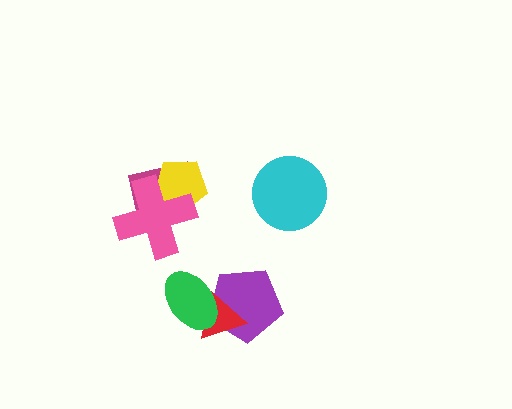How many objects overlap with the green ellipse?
2 objects overlap with the green ellipse.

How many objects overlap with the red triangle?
2 objects overlap with the red triangle.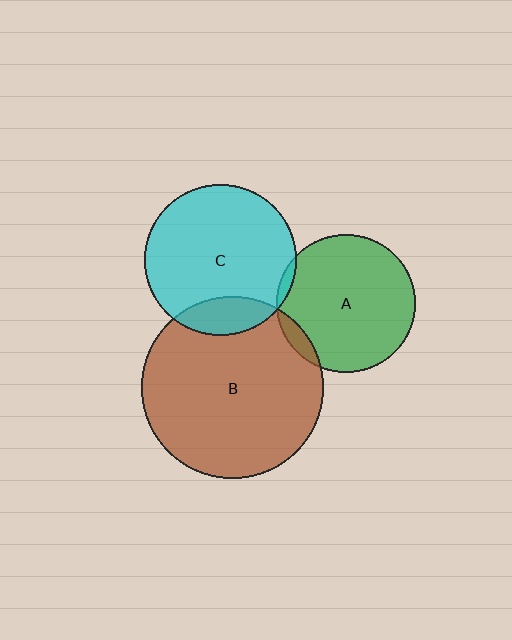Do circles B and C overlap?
Yes.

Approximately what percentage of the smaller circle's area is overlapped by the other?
Approximately 15%.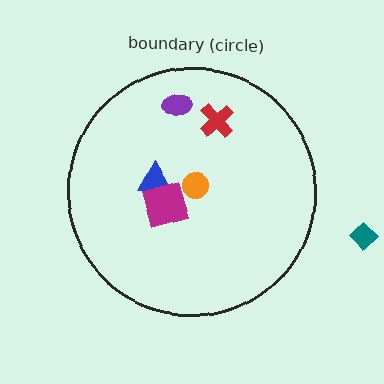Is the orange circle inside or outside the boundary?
Inside.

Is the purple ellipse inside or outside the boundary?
Inside.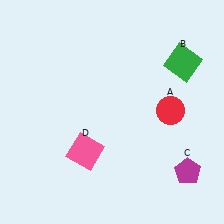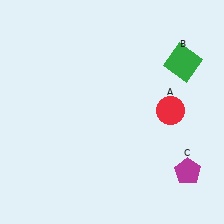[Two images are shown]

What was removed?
The pink square (D) was removed in Image 2.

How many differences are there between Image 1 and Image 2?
There is 1 difference between the two images.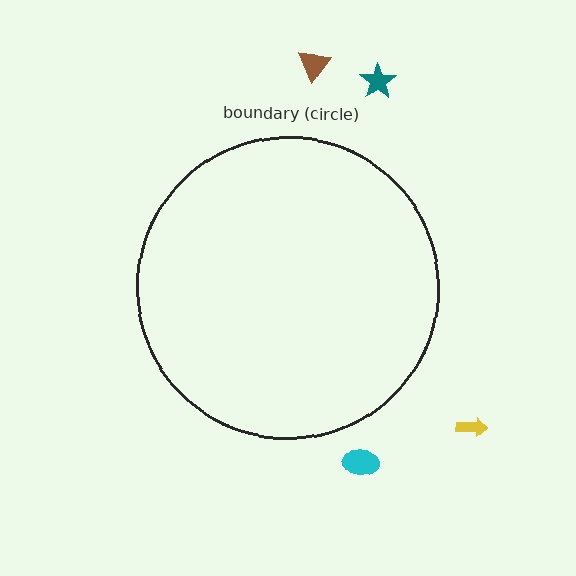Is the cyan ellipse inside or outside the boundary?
Outside.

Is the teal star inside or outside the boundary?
Outside.